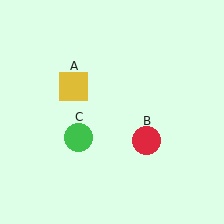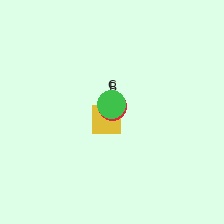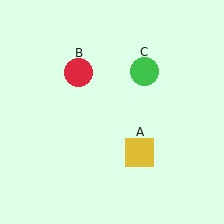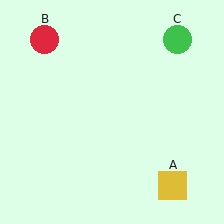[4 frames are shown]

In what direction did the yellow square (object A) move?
The yellow square (object A) moved down and to the right.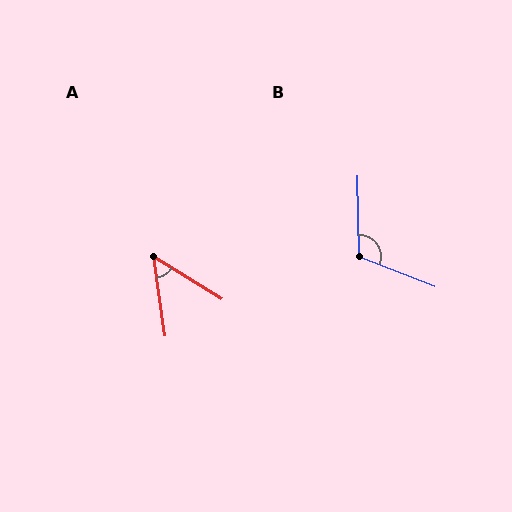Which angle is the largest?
B, at approximately 112 degrees.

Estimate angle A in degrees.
Approximately 50 degrees.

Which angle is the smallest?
A, at approximately 50 degrees.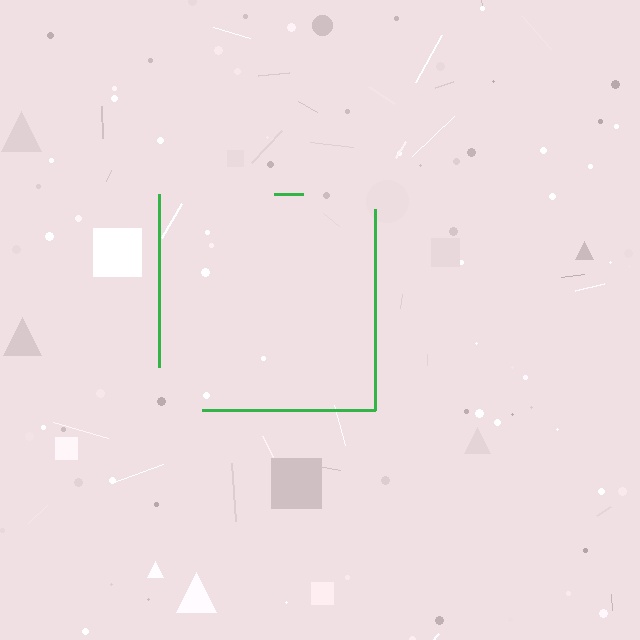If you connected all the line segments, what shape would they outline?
They would outline a square.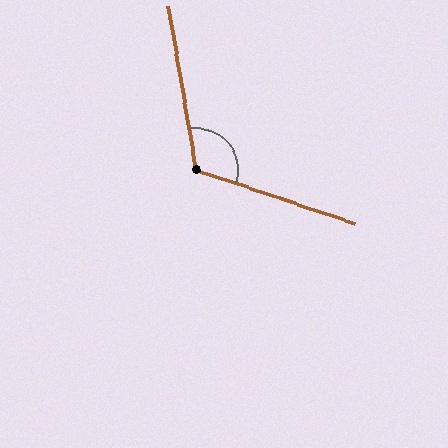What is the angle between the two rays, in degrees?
Approximately 118 degrees.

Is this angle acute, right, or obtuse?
It is obtuse.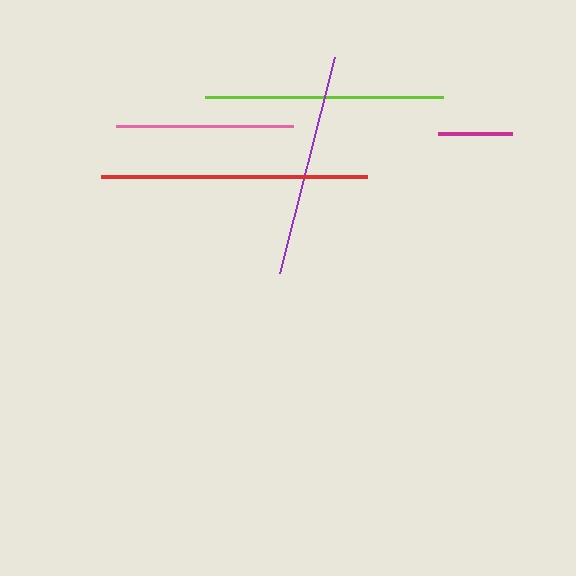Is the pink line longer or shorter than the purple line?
The purple line is longer than the pink line.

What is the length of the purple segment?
The purple segment is approximately 222 pixels long.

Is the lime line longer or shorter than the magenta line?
The lime line is longer than the magenta line.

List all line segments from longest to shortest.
From longest to shortest: red, lime, purple, pink, magenta.